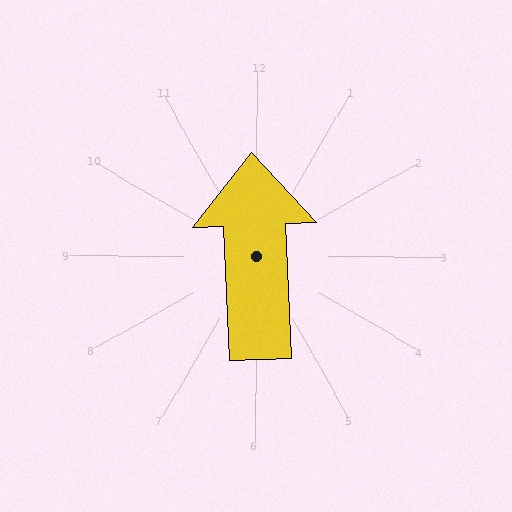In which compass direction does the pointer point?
North.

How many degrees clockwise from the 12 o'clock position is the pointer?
Approximately 358 degrees.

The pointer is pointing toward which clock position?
Roughly 12 o'clock.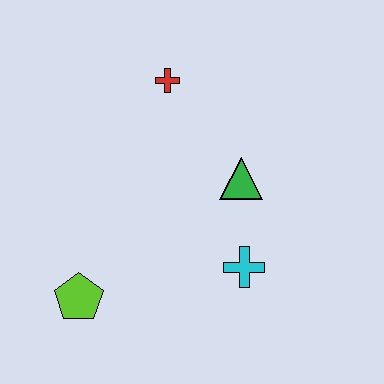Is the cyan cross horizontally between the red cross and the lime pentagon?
No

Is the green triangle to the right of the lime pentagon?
Yes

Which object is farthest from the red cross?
The lime pentagon is farthest from the red cross.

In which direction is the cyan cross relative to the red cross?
The cyan cross is below the red cross.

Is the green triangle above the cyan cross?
Yes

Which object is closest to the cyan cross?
The green triangle is closest to the cyan cross.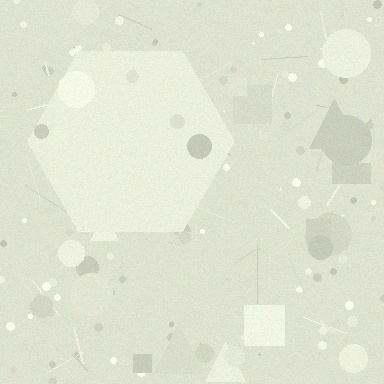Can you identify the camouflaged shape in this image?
The camouflaged shape is a hexagon.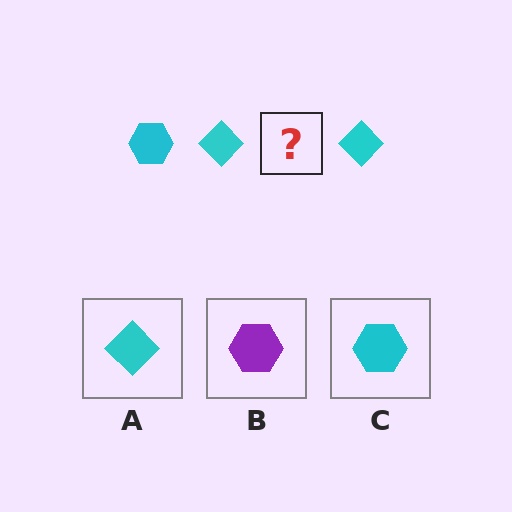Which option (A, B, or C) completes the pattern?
C.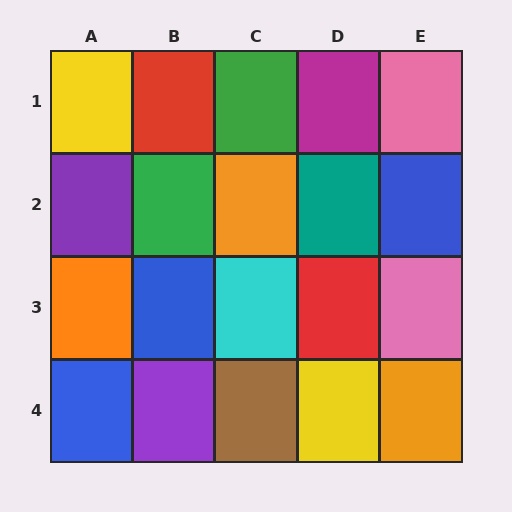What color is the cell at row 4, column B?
Purple.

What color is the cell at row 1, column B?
Red.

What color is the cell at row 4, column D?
Yellow.